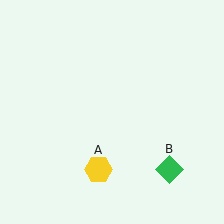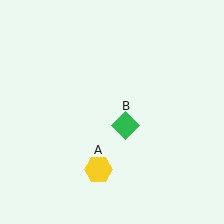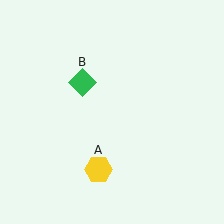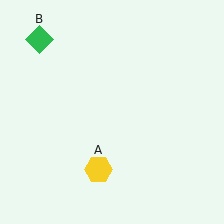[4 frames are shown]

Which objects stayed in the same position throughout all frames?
Yellow hexagon (object A) remained stationary.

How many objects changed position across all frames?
1 object changed position: green diamond (object B).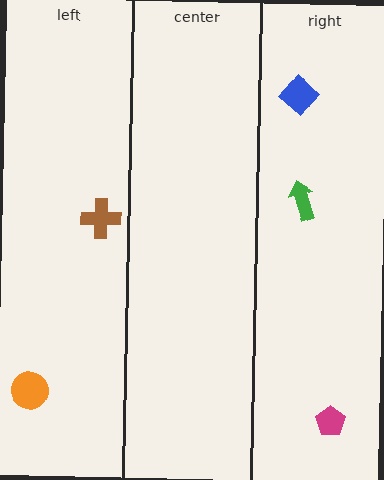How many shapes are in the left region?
2.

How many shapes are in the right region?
3.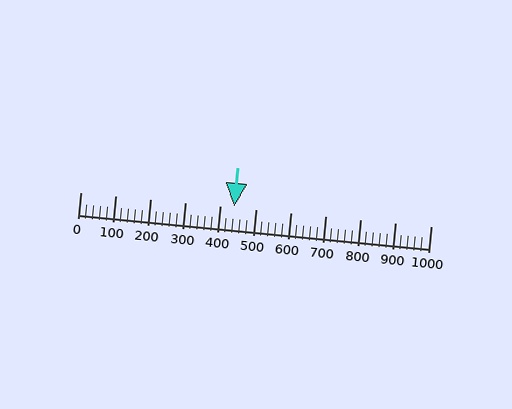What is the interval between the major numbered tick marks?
The major tick marks are spaced 100 units apart.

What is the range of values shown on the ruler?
The ruler shows values from 0 to 1000.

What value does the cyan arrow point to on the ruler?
The cyan arrow points to approximately 440.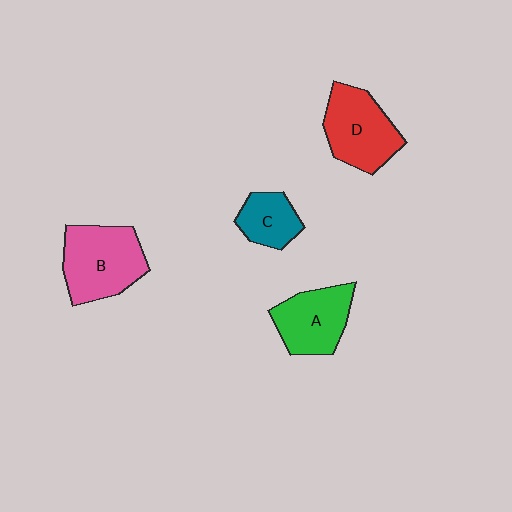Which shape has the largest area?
Shape B (pink).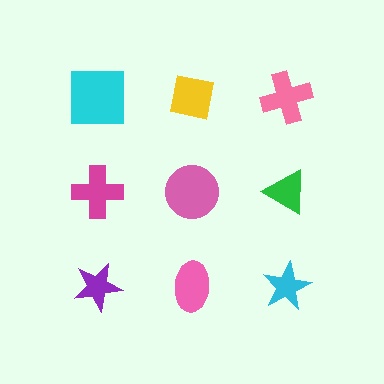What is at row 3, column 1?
A purple star.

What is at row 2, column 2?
A pink circle.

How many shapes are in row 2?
3 shapes.